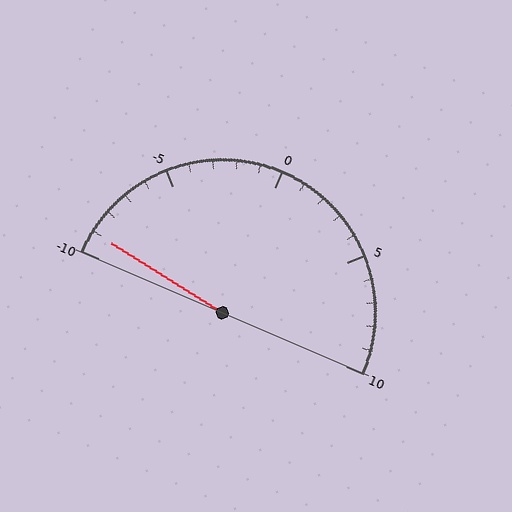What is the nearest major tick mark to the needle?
The nearest major tick mark is -10.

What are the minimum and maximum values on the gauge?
The gauge ranges from -10 to 10.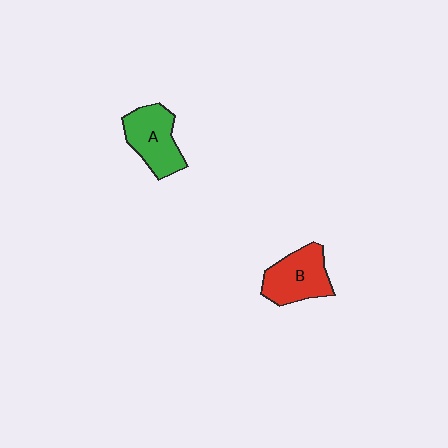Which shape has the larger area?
Shape B (red).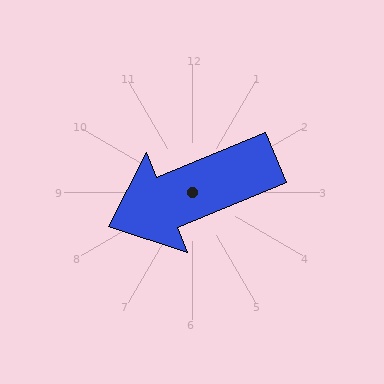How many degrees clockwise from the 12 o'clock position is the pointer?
Approximately 247 degrees.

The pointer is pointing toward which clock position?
Roughly 8 o'clock.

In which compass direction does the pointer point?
Southwest.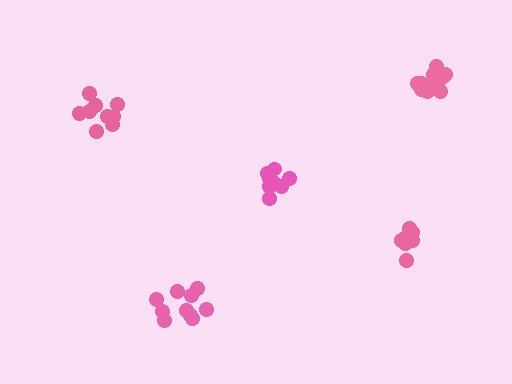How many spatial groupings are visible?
There are 5 spatial groupings.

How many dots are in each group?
Group 1: 7 dots, Group 2: 9 dots, Group 3: 11 dots, Group 4: 10 dots, Group 5: 8 dots (45 total).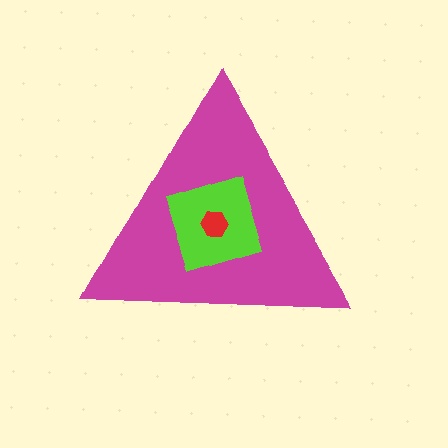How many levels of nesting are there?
3.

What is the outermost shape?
The magenta triangle.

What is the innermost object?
The red hexagon.